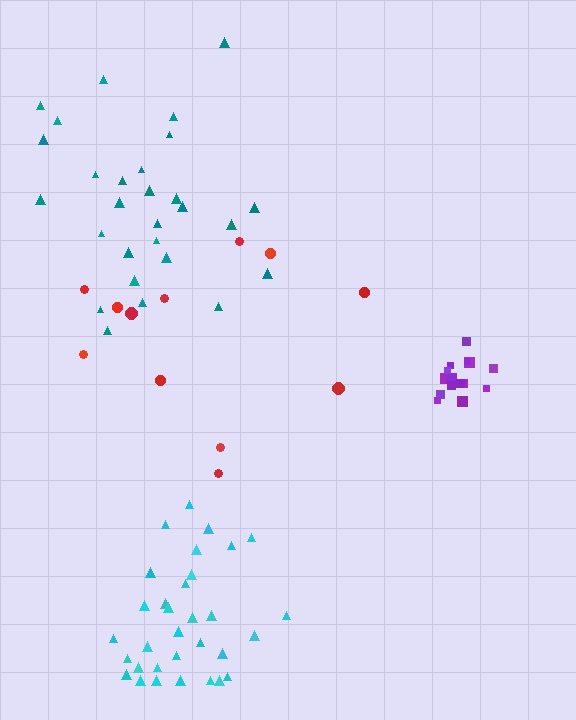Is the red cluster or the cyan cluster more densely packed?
Cyan.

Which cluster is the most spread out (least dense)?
Red.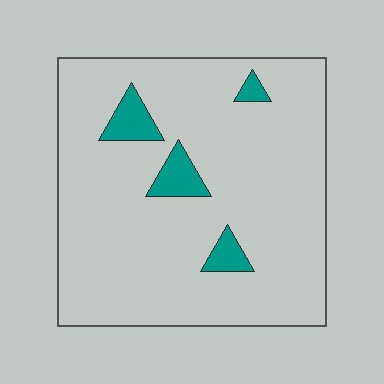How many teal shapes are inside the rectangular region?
4.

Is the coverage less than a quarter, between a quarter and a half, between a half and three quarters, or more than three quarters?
Less than a quarter.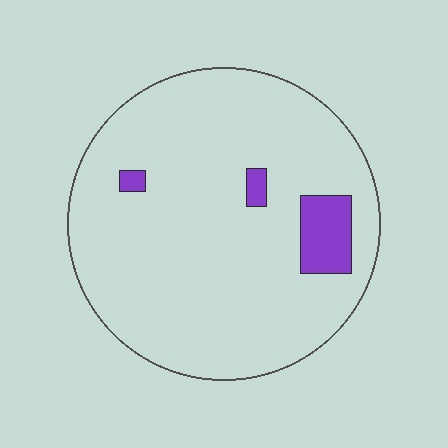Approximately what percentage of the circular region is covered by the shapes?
Approximately 5%.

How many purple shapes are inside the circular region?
3.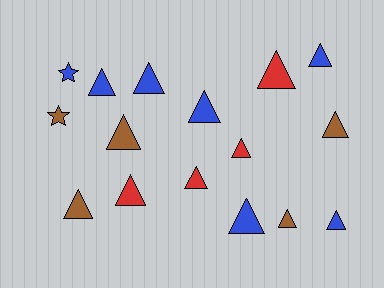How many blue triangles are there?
There are 6 blue triangles.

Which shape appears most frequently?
Triangle, with 14 objects.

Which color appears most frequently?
Blue, with 7 objects.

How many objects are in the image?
There are 16 objects.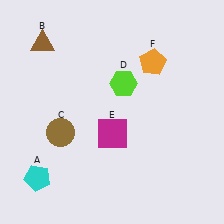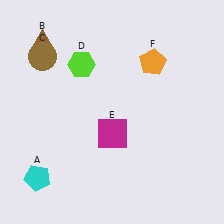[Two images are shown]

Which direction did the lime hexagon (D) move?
The lime hexagon (D) moved left.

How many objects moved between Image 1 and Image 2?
2 objects moved between the two images.